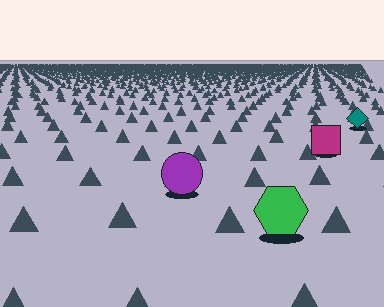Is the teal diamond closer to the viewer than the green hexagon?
No. The green hexagon is closer — you can tell from the texture gradient: the ground texture is coarser near it.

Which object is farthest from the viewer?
The teal diamond is farthest from the viewer. It appears smaller and the ground texture around it is denser.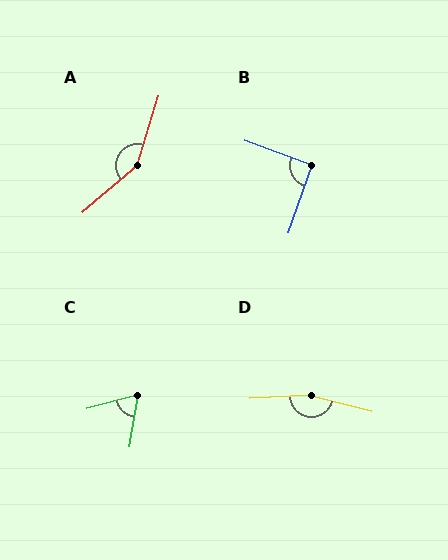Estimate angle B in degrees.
Approximately 91 degrees.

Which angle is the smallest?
C, at approximately 67 degrees.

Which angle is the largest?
D, at approximately 163 degrees.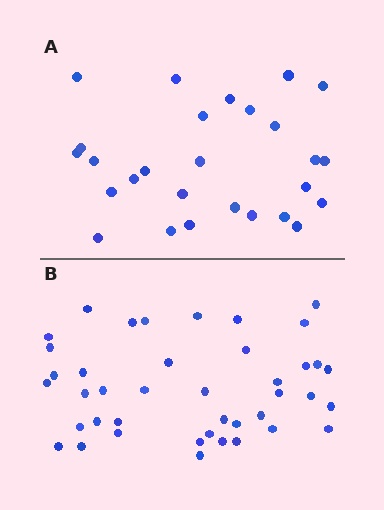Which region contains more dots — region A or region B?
Region B (the bottom region) has more dots.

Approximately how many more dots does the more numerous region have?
Region B has approximately 15 more dots than region A.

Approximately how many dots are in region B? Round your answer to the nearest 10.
About 40 dots. (The exact count is 41, which rounds to 40.)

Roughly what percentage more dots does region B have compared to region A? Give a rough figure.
About 50% more.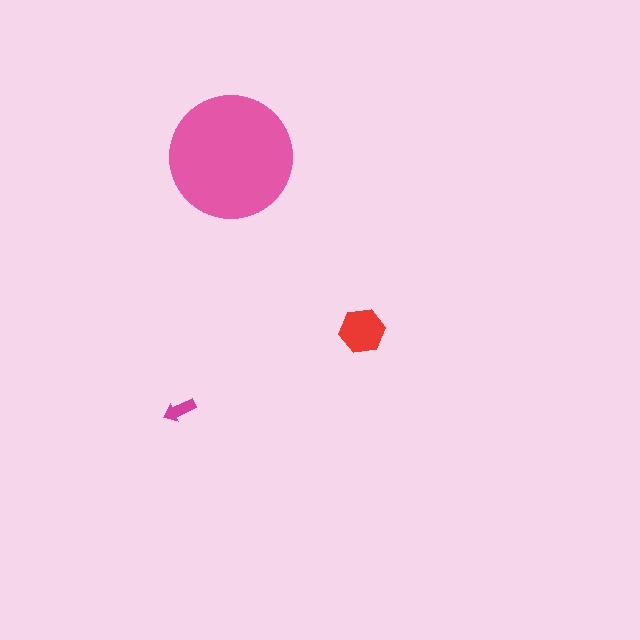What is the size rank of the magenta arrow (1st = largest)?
3rd.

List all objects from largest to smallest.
The pink circle, the red hexagon, the magenta arrow.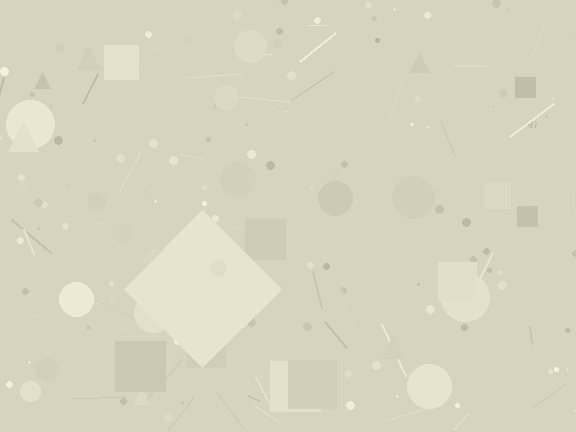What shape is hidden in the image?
A diamond is hidden in the image.